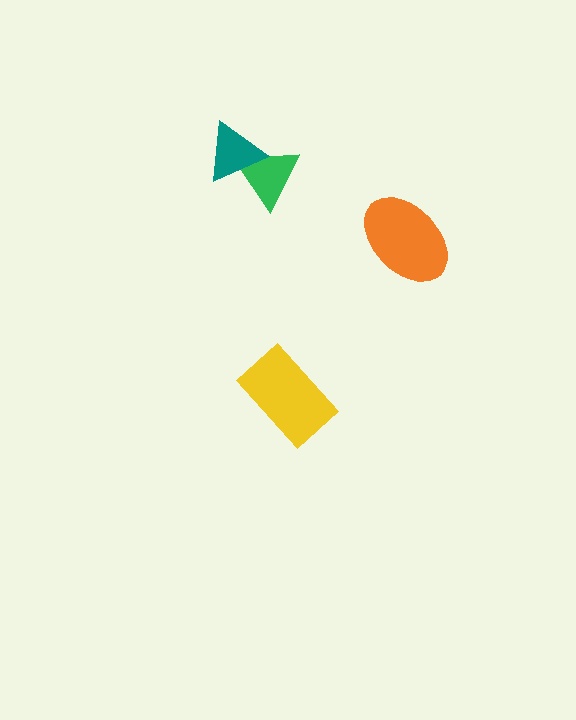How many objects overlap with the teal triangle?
1 object overlaps with the teal triangle.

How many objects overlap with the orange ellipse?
0 objects overlap with the orange ellipse.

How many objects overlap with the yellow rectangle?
0 objects overlap with the yellow rectangle.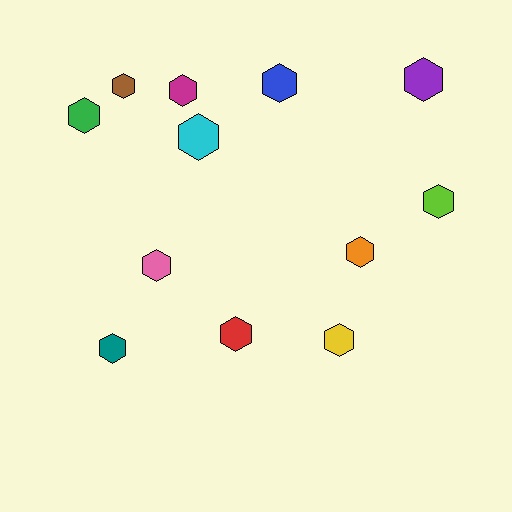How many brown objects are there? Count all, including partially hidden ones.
There is 1 brown object.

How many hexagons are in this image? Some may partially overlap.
There are 12 hexagons.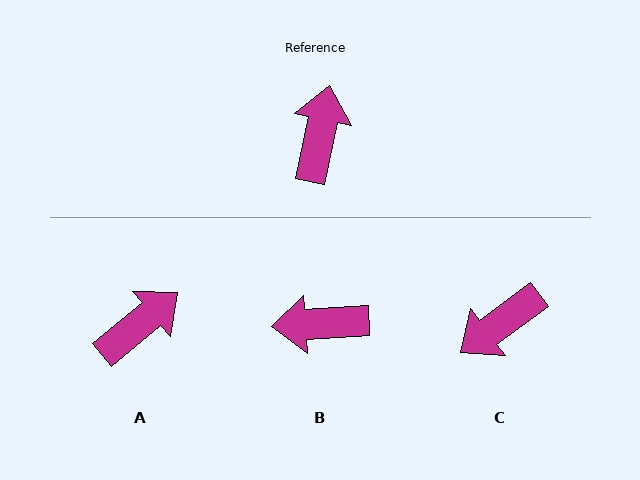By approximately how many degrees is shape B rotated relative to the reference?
Approximately 105 degrees counter-clockwise.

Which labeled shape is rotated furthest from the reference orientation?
C, about 138 degrees away.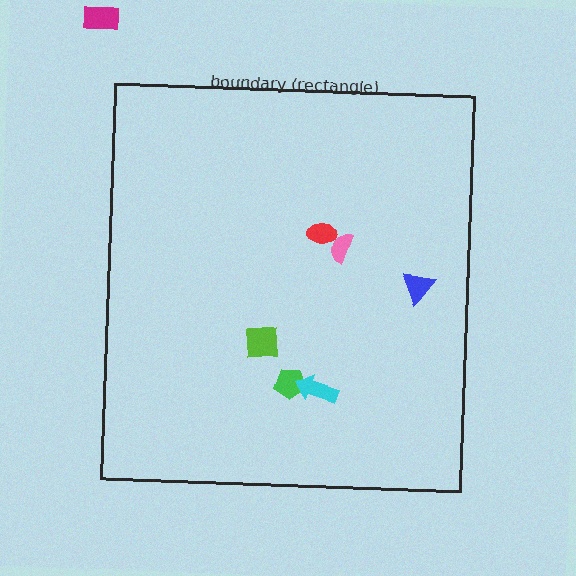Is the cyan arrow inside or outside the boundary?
Inside.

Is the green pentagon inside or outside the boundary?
Inside.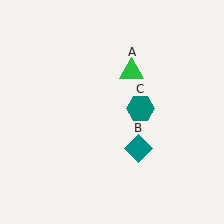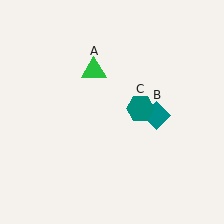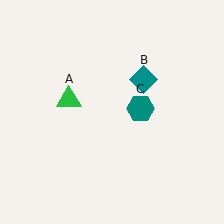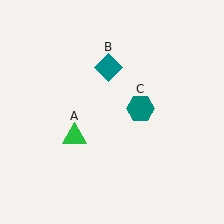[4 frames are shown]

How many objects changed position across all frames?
2 objects changed position: green triangle (object A), teal diamond (object B).